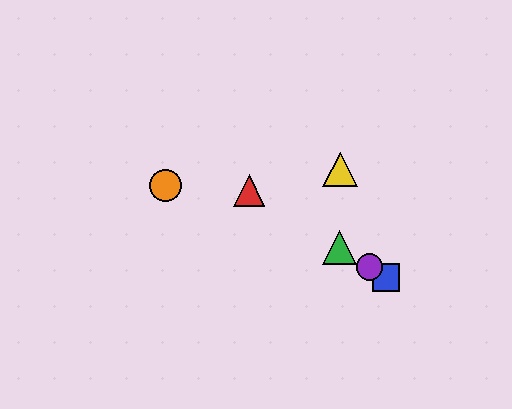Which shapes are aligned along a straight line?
The red triangle, the blue square, the green triangle, the purple circle are aligned along a straight line.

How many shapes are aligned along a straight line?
4 shapes (the red triangle, the blue square, the green triangle, the purple circle) are aligned along a straight line.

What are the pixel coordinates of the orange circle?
The orange circle is at (166, 186).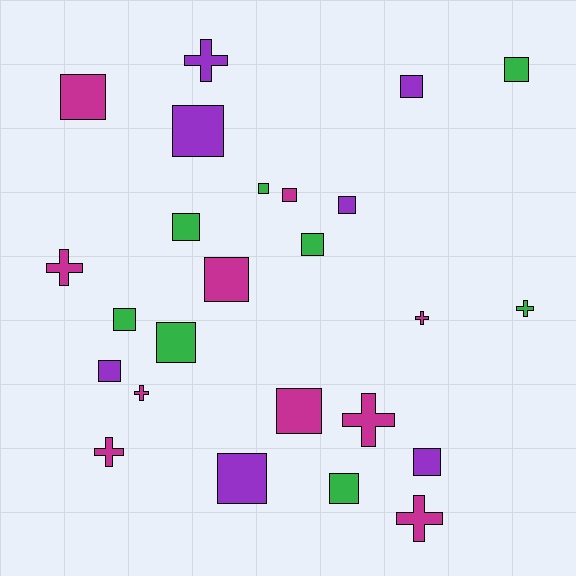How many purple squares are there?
There are 6 purple squares.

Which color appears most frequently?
Magenta, with 10 objects.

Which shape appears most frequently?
Square, with 17 objects.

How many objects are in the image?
There are 25 objects.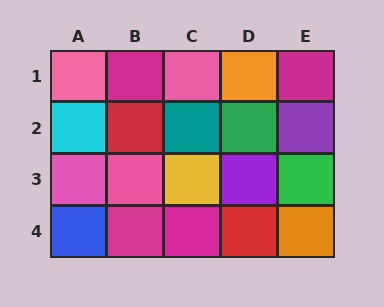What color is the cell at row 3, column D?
Purple.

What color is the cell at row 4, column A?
Blue.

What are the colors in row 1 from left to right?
Pink, magenta, pink, orange, magenta.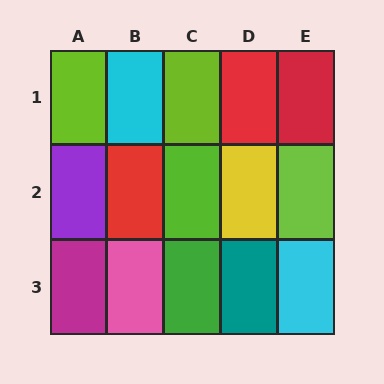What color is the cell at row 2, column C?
Lime.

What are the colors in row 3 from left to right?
Magenta, pink, green, teal, cyan.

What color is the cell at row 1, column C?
Lime.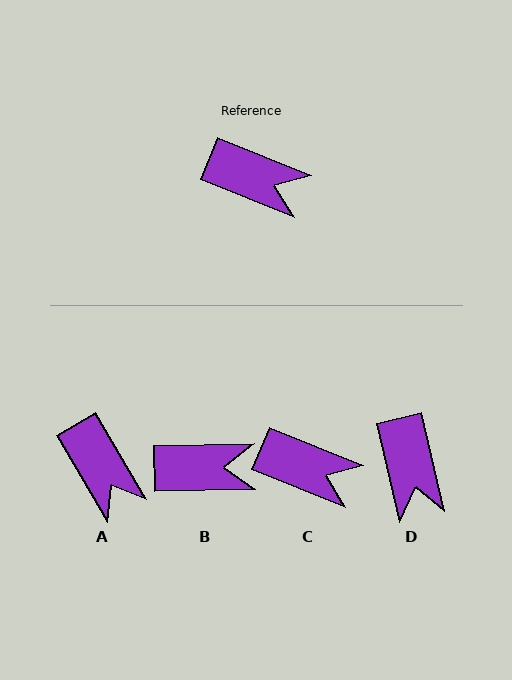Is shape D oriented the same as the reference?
No, it is off by about 55 degrees.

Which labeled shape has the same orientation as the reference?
C.